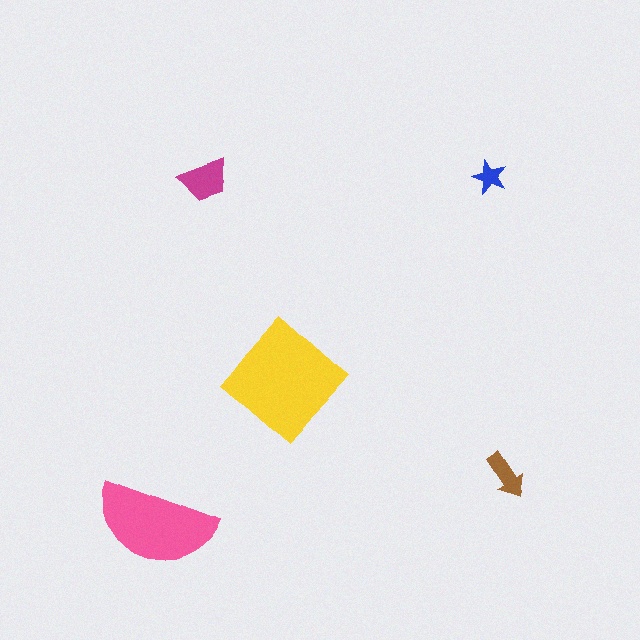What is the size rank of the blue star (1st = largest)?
5th.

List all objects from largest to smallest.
The yellow diamond, the pink semicircle, the magenta trapezoid, the brown arrow, the blue star.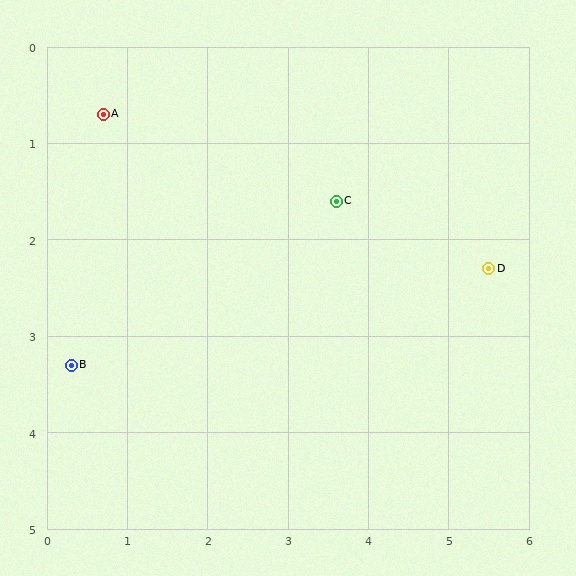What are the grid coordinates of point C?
Point C is at approximately (3.6, 1.6).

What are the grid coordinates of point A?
Point A is at approximately (0.7, 0.7).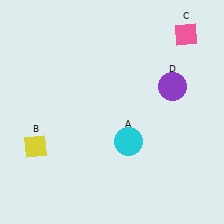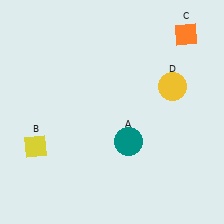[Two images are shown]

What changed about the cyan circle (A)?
In Image 1, A is cyan. In Image 2, it changed to teal.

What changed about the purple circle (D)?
In Image 1, D is purple. In Image 2, it changed to yellow.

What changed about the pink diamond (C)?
In Image 1, C is pink. In Image 2, it changed to orange.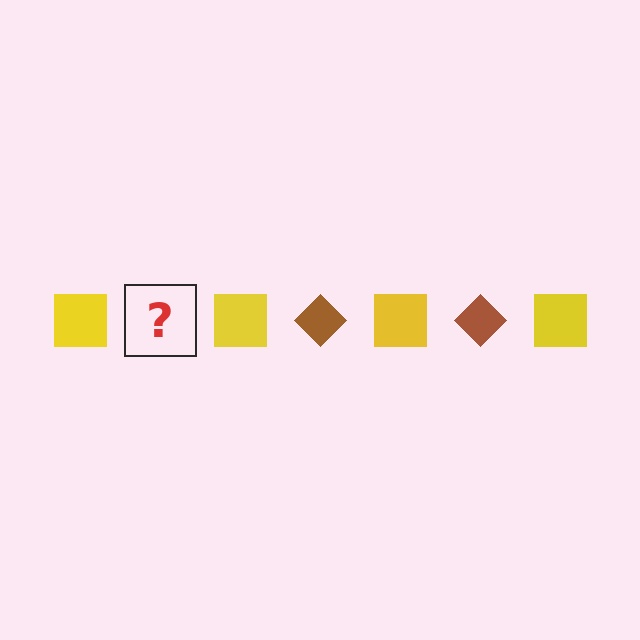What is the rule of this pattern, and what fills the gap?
The rule is that the pattern alternates between yellow square and brown diamond. The gap should be filled with a brown diamond.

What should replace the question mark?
The question mark should be replaced with a brown diamond.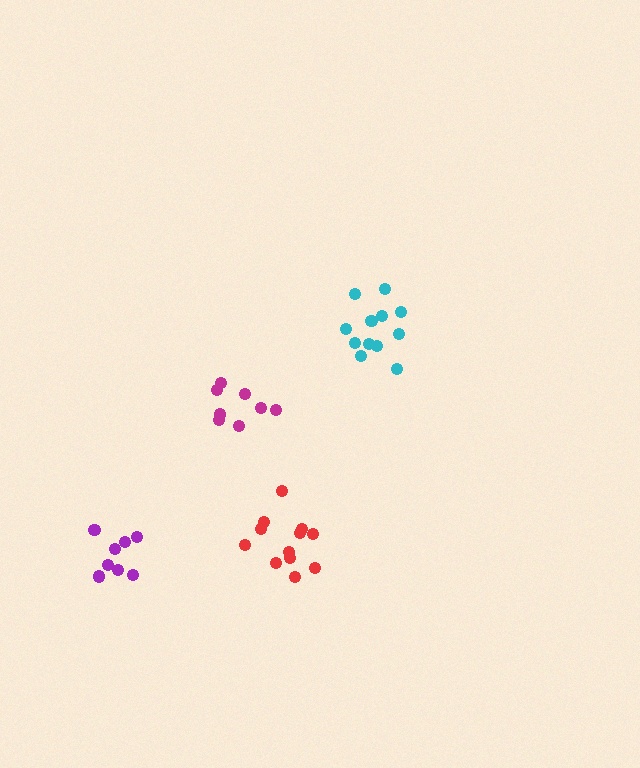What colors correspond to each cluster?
The clusters are colored: red, purple, magenta, cyan.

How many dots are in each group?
Group 1: 12 dots, Group 2: 8 dots, Group 3: 9 dots, Group 4: 12 dots (41 total).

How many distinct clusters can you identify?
There are 4 distinct clusters.